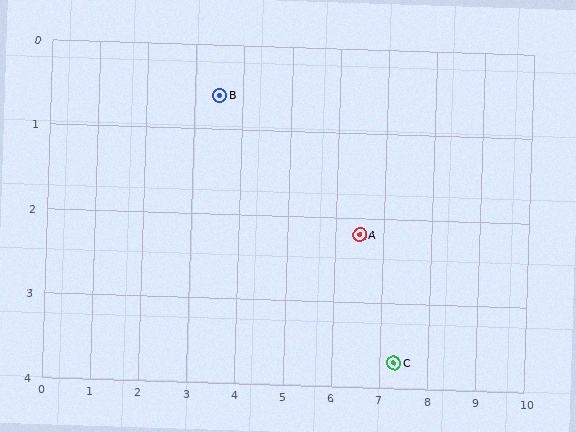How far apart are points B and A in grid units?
Points B and A are about 3.4 grid units apart.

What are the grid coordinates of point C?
Point C is at approximately (7.3, 3.7).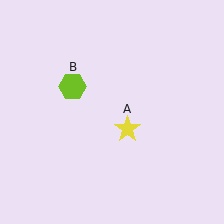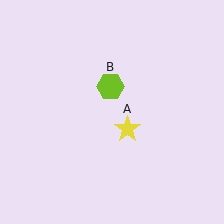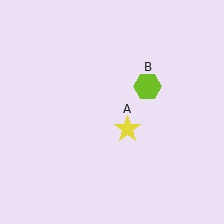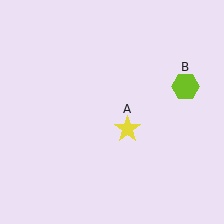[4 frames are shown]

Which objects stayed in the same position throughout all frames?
Yellow star (object A) remained stationary.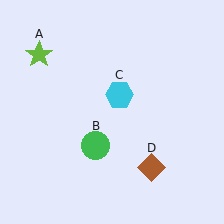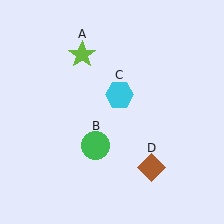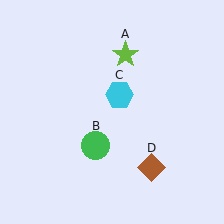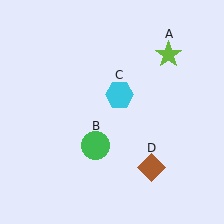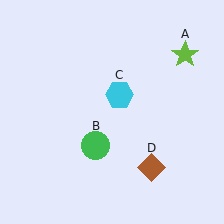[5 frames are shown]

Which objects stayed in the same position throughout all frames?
Green circle (object B) and cyan hexagon (object C) and brown diamond (object D) remained stationary.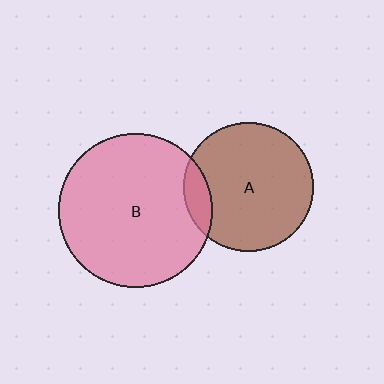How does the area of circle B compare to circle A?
Approximately 1.4 times.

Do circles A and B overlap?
Yes.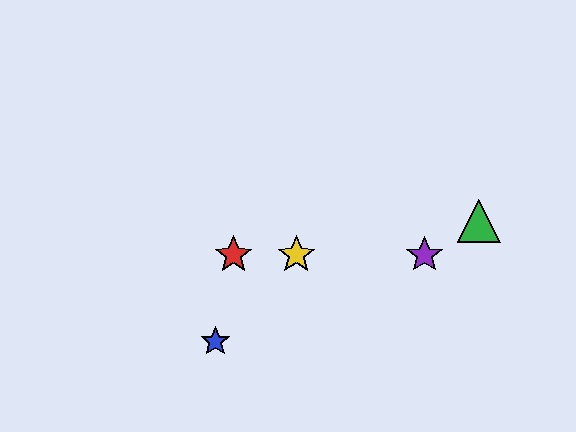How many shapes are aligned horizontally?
3 shapes (the red star, the yellow star, the purple star) are aligned horizontally.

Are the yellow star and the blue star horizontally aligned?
No, the yellow star is at y≈255 and the blue star is at y≈341.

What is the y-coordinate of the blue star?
The blue star is at y≈341.